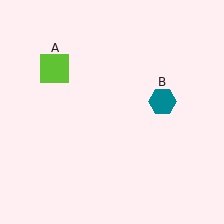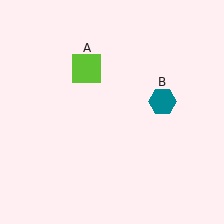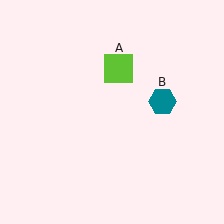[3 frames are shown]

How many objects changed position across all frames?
1 object changed position: lime square (object A).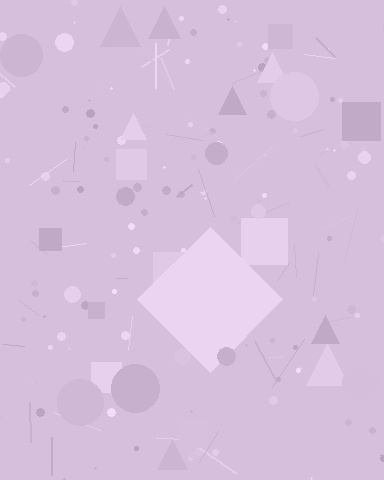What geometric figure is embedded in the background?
A diamond is embedded in the background.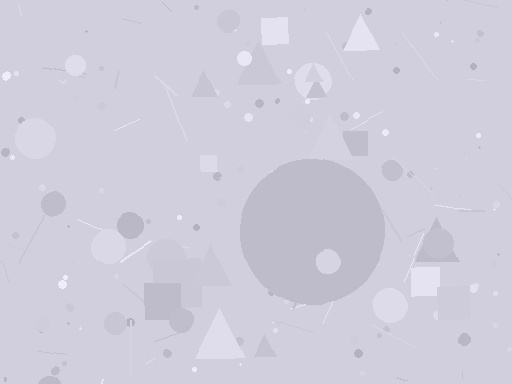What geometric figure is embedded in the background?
A circle is embedded in the background.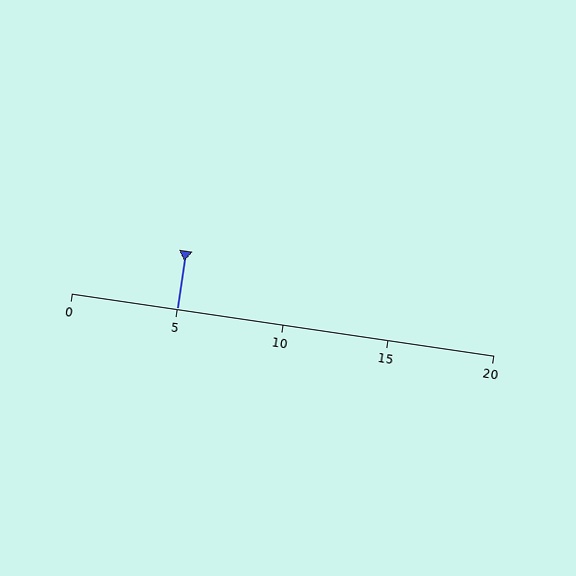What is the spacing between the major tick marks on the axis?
The major ticks are spaced 5 apart.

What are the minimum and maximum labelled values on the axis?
The axis runs from 0 to 20.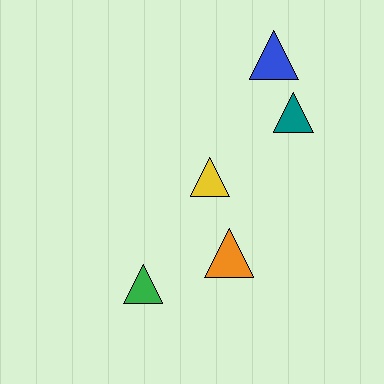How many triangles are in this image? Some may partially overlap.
There are 5 triangles.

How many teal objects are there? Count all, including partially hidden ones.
There is 1 teal object.